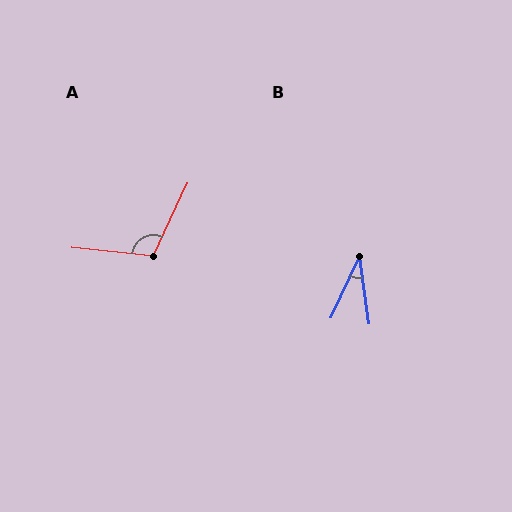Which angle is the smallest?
B, at approximately 33 degrees.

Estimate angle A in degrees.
Approximately 109 degrees.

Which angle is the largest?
A, at approximately 109 degrees.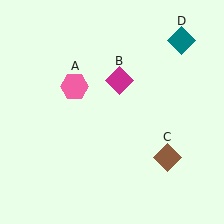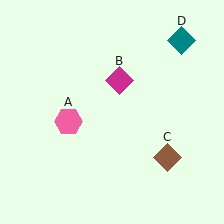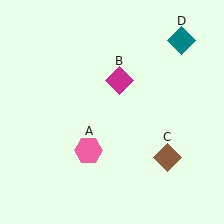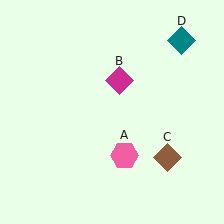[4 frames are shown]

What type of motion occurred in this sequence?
The pink hexagon (object A) rotated counterclockwise around the center of the scene.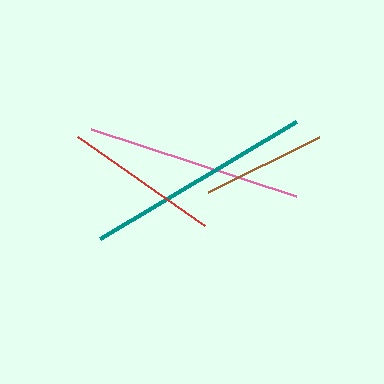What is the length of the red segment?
The red segment is approximately 155 pixels long.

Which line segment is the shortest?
The brown line is the shortest at approximately 124 pixels.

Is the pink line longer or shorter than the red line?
The pink line is longer than the red line.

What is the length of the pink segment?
The pink segment is approximately 216 pixels long.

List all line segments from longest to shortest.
From longest to shortest: teal, pink, red, brown.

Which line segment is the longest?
The teal line is the longest at approximately 229 pixels.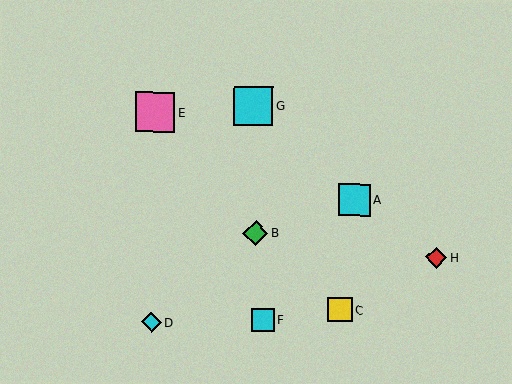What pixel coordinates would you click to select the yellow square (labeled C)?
Click at (340, 310) to select the yellow square C.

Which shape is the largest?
The pink square (labeled E) is the largest.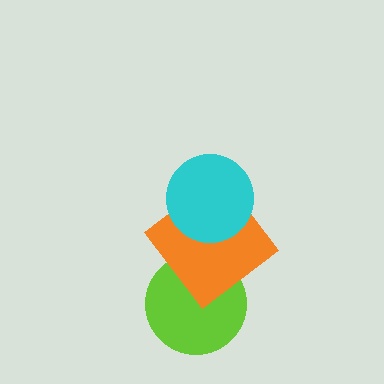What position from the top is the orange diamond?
The orange diamond is 2nd from the top.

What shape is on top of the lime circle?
The orange diamond is on top of the lime circle.